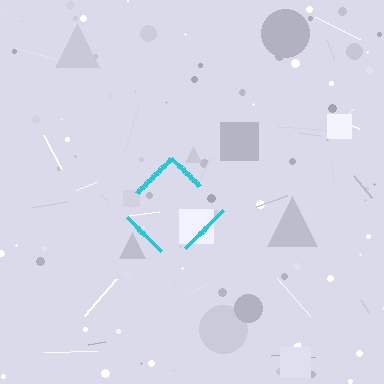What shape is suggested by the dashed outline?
The dashed outline suggests a diamond.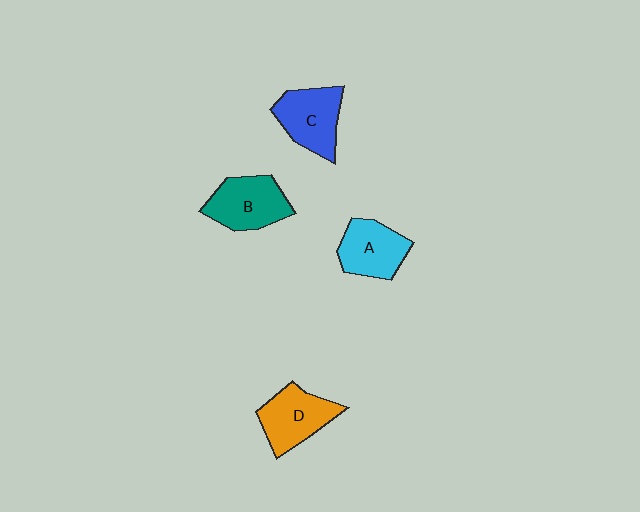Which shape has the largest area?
Shape B (teal).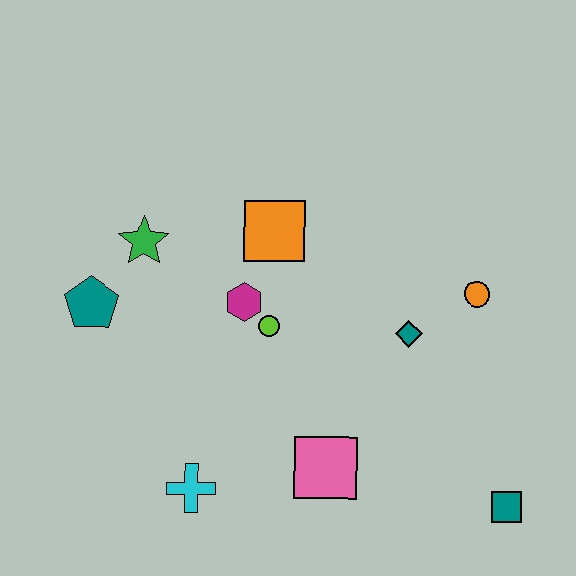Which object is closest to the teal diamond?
The orange circle is closest to the teal diamond.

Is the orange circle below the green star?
Yes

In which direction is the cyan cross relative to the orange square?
The cyan cross is below the orange square.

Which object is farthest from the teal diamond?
The teal pentagon is farthest from the teal diamond.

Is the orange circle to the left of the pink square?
No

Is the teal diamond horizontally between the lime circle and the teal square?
Yes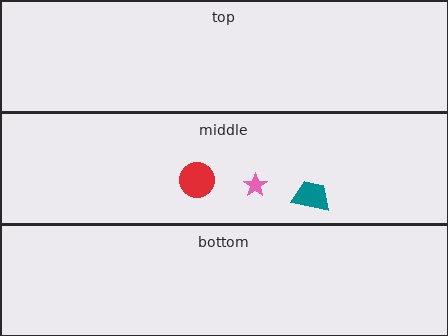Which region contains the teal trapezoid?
The middle region.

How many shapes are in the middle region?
3.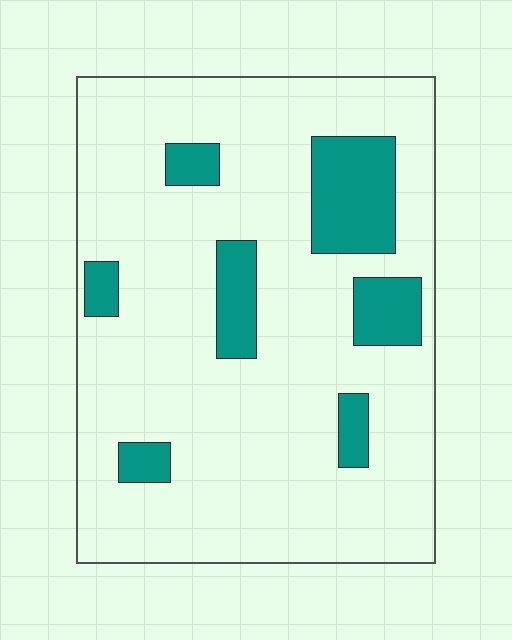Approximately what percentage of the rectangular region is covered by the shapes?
Approximately 15%.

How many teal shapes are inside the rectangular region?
7.